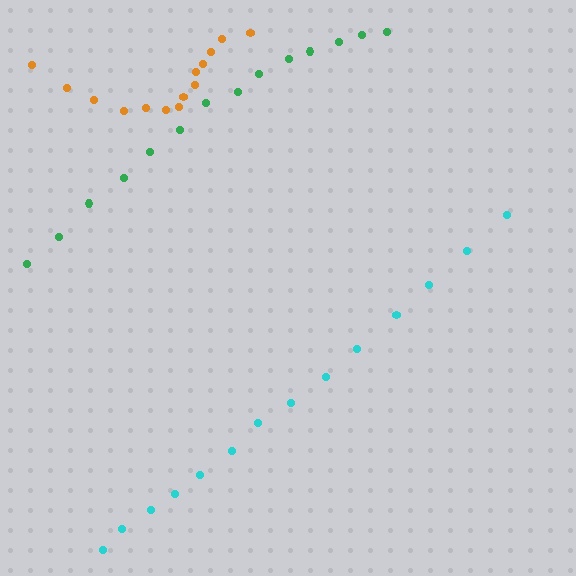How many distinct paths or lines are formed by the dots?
There are 3 distinct paths.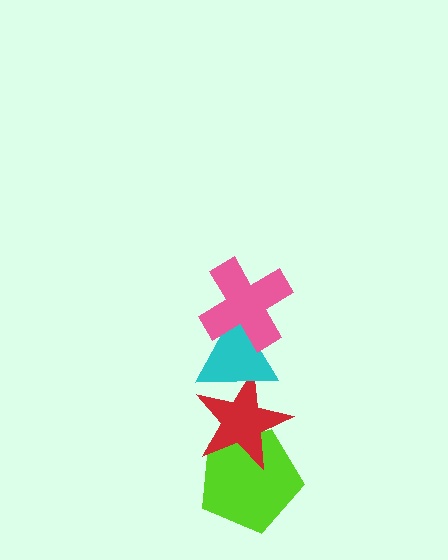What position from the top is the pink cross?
The pink cross is 1st from the top.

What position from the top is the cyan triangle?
The cyan triangle is 2nd from the top.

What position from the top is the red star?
The red star is 3rd from the top.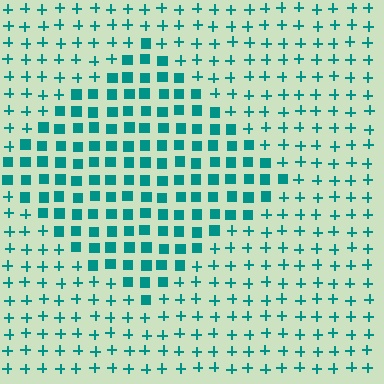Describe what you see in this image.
The image is filled with small teal elements arranged in a uniform grid. A diamond-shaped region contains squares, while the surrounding area contains plus signs. The boundary is defined purely by the change in element shape.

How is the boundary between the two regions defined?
The boundary is defined by a change in element shape: squares inside vs. plus signs outside. All elements share the same color and spacing.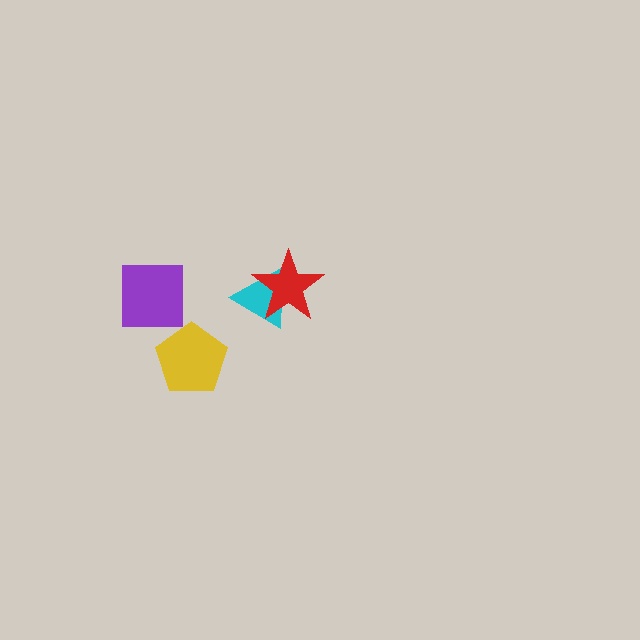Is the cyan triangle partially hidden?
Yes, it is partially covered by another shape.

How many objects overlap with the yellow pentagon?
0 objects overlap with the yellow pentagon.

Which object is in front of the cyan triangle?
The red star is in front of the cyan triangle.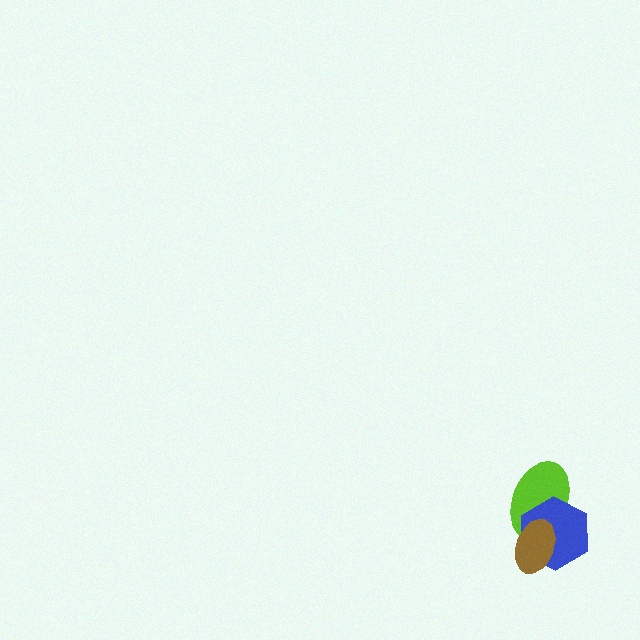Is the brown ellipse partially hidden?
No, no other shape covers it.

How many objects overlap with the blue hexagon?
2 objects overlap with the blue hexagon.